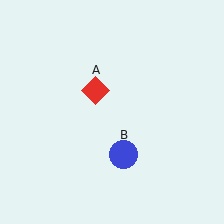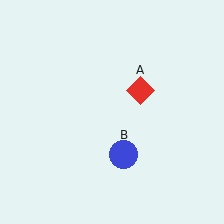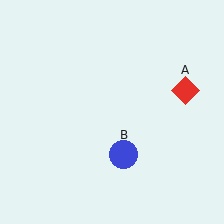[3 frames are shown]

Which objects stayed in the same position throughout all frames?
Blue circle (object B) remained stationary.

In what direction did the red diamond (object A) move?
The red diamond (object A) moved right.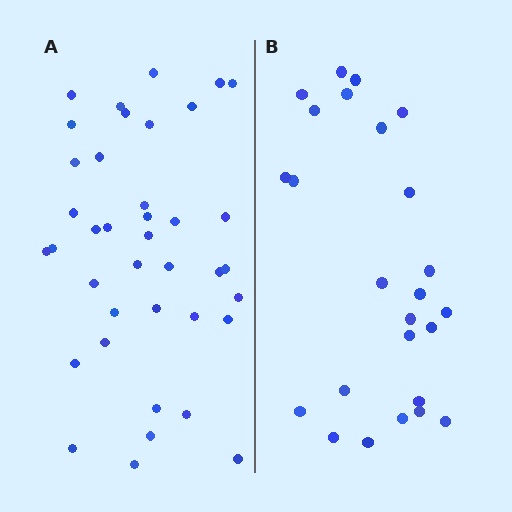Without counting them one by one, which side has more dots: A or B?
Region A (the left region) has more dots.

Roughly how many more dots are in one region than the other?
Region A has approximately 15 more dots than region B.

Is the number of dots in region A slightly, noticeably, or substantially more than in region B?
Region A has substantially more. The ratio is roughly 1.6 to 1.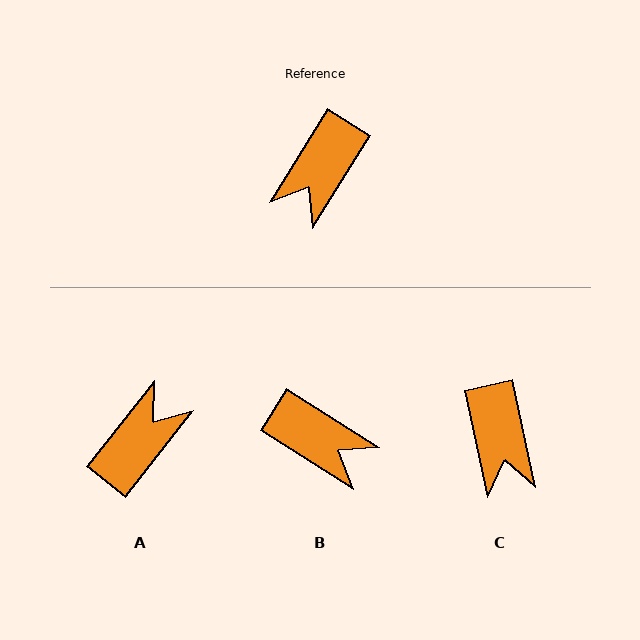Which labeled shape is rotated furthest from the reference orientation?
A, about 174 degrees away.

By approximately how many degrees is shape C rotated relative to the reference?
Approximately 44 degrees counter-clockwise.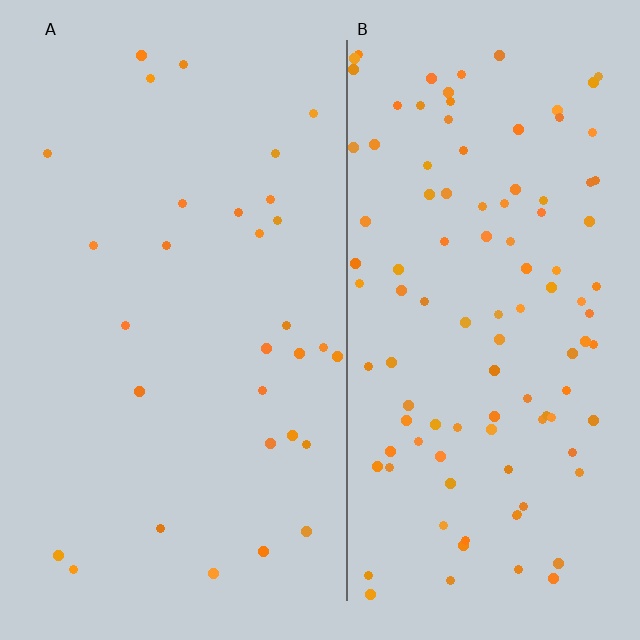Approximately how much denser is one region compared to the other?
Approximately 3.6× — region B over region A.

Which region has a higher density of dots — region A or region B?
B (the right).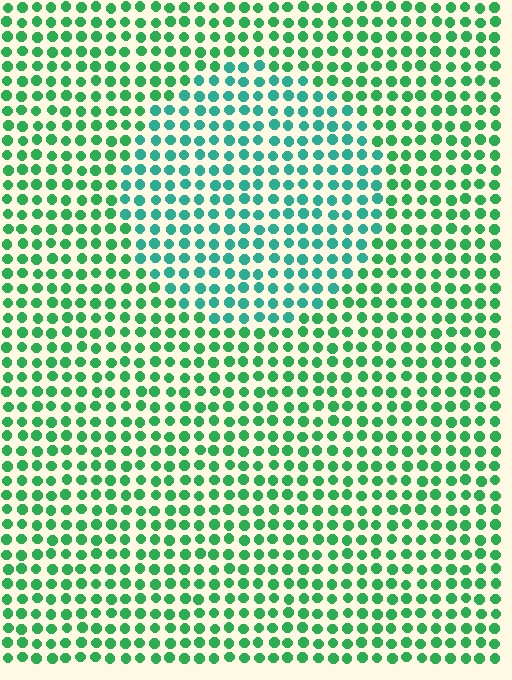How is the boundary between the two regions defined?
The boundary is defined purely by a slight shift in hue (about 30 degrees). Spacing, size, and orientation are identical on both sides.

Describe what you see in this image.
The image is filled with small green elements in a uniform arrangement. A circle-shaped region is visible where the elements are tinted to a slightly different hue, forming a subtle color boundary.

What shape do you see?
I see a circle.